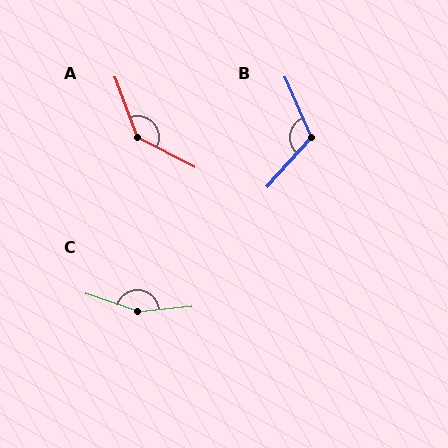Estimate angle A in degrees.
Approximately 138 degrees.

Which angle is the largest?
C, at approximately 155 degrees.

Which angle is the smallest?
B, at approximately 114 degrees.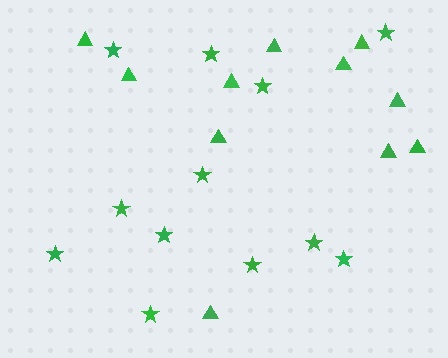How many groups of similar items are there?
There are 2 groups: one group of triangles (11) and one group of stars (12).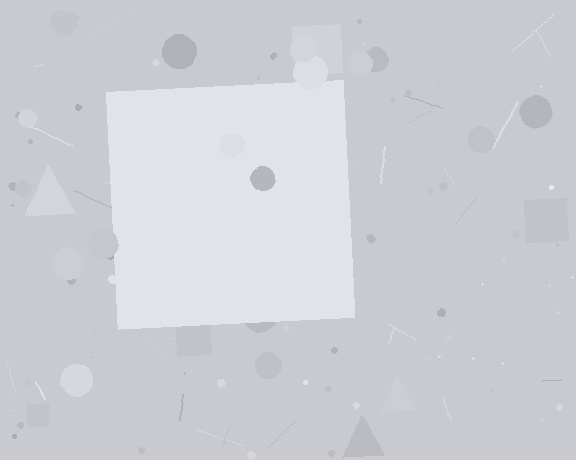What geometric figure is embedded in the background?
A square is embedded in the background.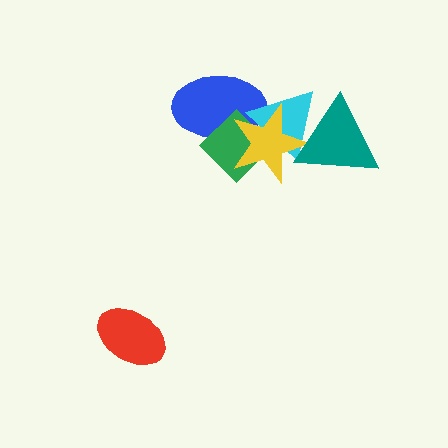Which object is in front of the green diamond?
The yellow star is in front of the green diamond.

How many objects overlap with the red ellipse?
0 objects overlap with the red ellipse.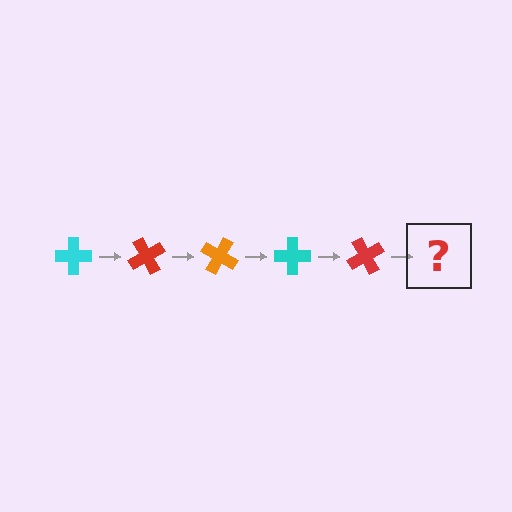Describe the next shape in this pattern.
It should be an orange cross, rotated 300 degrees from the start.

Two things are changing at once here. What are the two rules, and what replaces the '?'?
The two rules are that it rotates 60 degrees each step and the color cycles through cyan, red, and orange. The '?' should be an orange cross, rotated 300 degrees from the start.